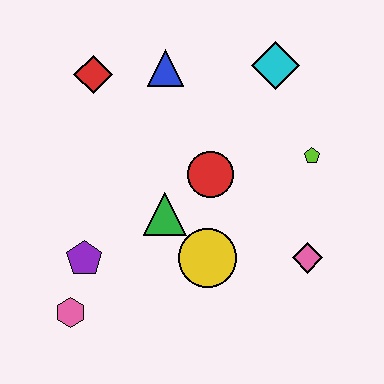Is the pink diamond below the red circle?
Yes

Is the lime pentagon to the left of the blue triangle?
No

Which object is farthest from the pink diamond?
The red diamond is farthest from the pink diamond.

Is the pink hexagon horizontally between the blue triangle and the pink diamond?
No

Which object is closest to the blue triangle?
The red diamond is closest to the blue triangle.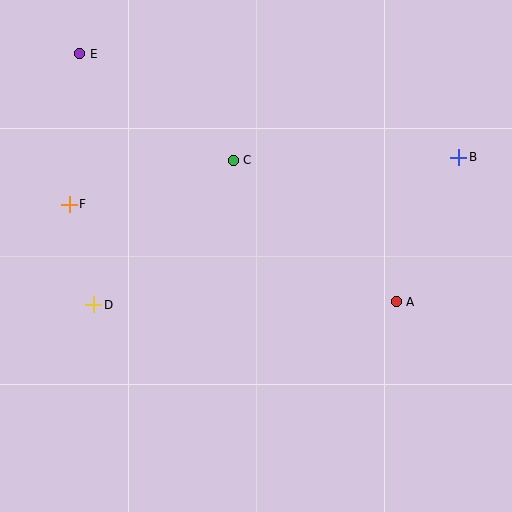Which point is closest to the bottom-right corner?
Point A is closest to the bottom-right corner.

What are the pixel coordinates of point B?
Point B is at (459, 157).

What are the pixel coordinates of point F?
Point F is at (69, 204).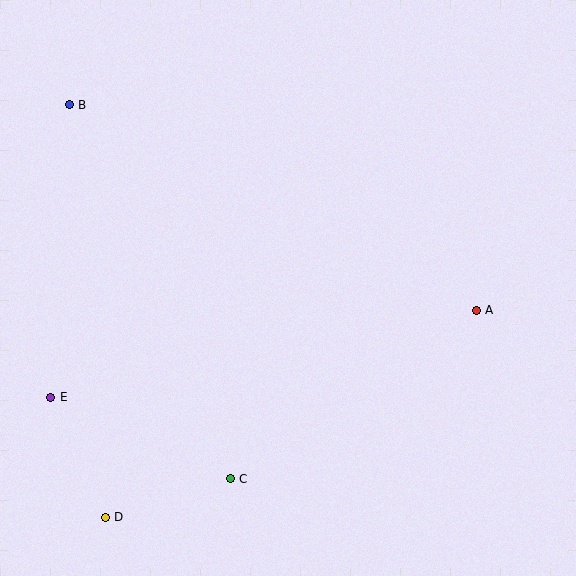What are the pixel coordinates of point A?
Point A is at (476, 310).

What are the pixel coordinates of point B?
Point B is at (69, 105).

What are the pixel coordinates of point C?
Point C is at (230, 479).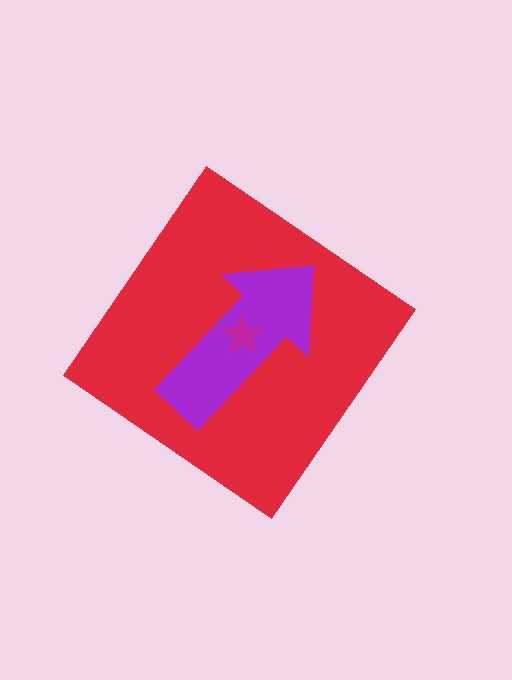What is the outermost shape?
The red diamond.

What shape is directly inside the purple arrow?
The magenta star.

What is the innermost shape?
The magenta star.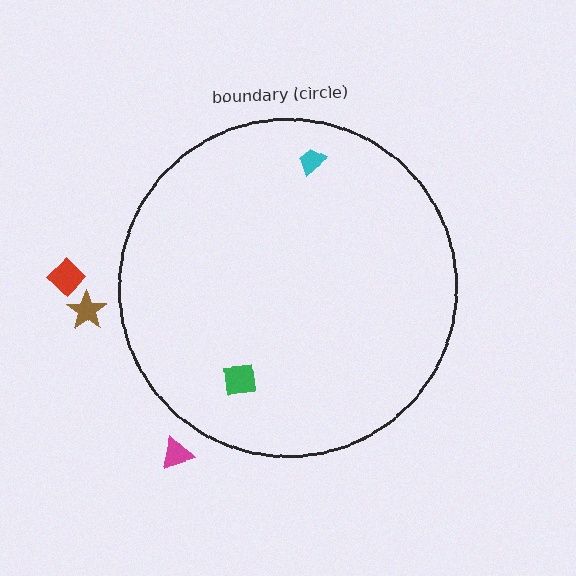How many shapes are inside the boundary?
2 inside, 3 outside.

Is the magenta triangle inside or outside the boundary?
Outside.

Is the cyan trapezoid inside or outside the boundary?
Inside.